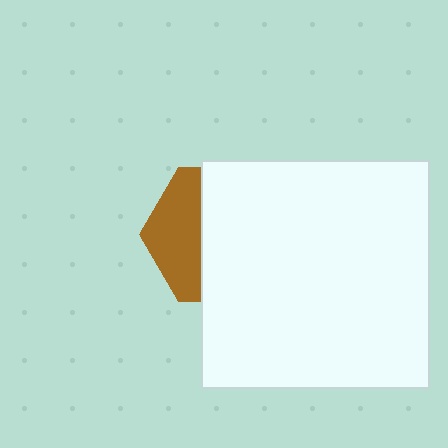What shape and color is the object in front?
The object in front is a white square.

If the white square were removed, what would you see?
You would see the complete brown hexagon.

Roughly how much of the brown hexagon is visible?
A small part of it is visible (roughly 37%).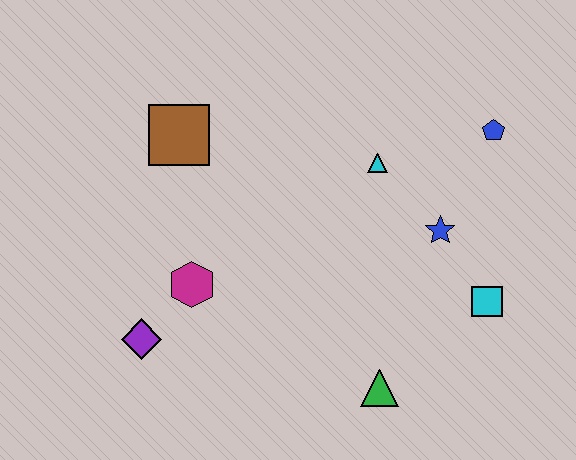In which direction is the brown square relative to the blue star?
The brown square is to the left of the blue star.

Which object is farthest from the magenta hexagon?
The blue pentagon is farthest from the magenta hexagon.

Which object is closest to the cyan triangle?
The blue star is closest to the cyan triangle.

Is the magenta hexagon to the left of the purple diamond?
No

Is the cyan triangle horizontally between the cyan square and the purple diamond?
Yes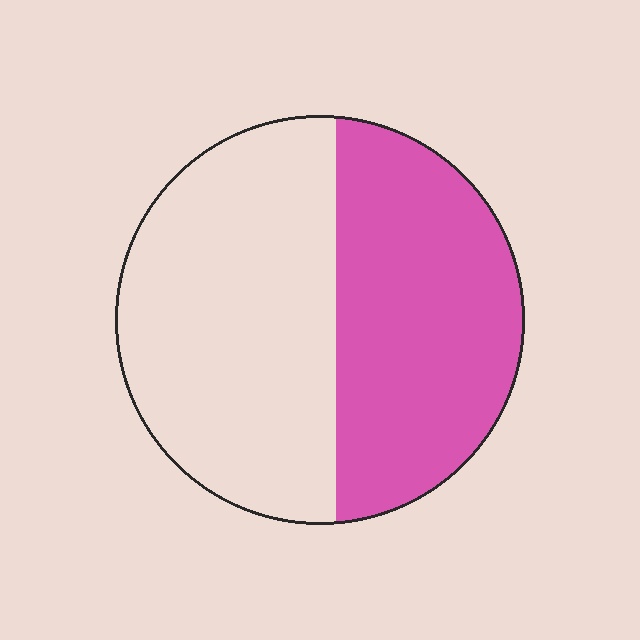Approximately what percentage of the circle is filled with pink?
Approximately 45%.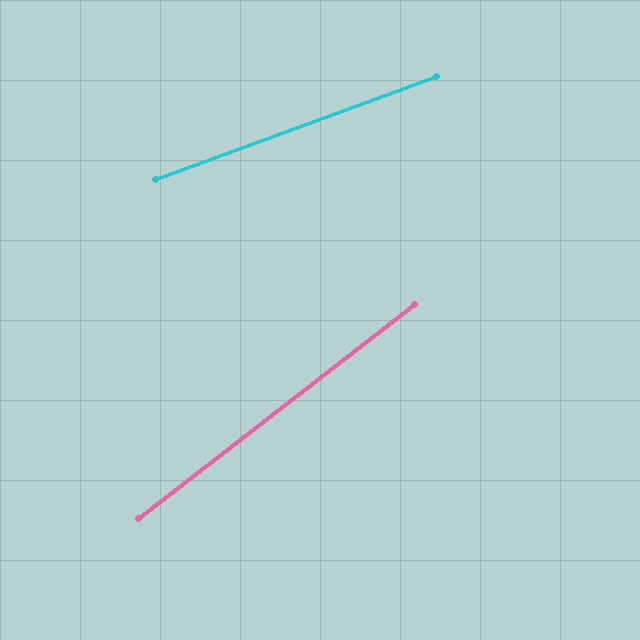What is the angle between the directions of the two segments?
Approximately 18 degrees.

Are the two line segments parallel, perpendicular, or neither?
Neither parallel nor perpendicular — they differ by about 18°.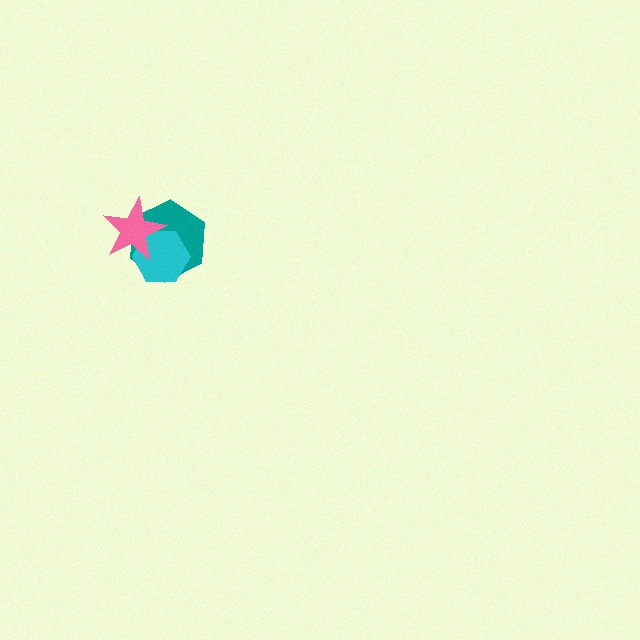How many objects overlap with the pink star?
2 objects overlap with the pink star.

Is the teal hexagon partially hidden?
Yes, it is partially covered by another shape.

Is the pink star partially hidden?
No, no other shape covers it.